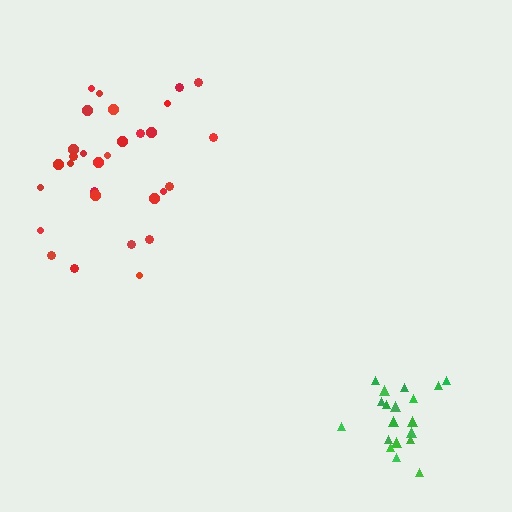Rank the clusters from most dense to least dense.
green, red.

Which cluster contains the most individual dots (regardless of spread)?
Red (30).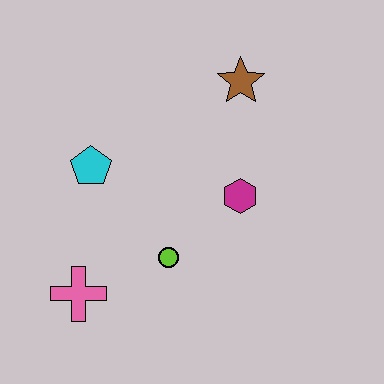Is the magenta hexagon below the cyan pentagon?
Yes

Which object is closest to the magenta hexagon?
The lime circle is closest to the magenta hexagon.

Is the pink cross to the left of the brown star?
Yes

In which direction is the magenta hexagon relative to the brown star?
The magenta hexagon is below the brown star.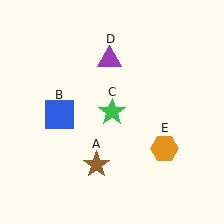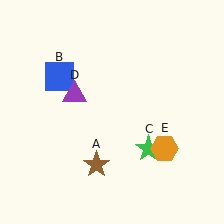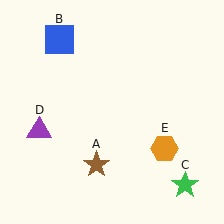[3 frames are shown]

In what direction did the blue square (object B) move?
The blue square (object B) moved up.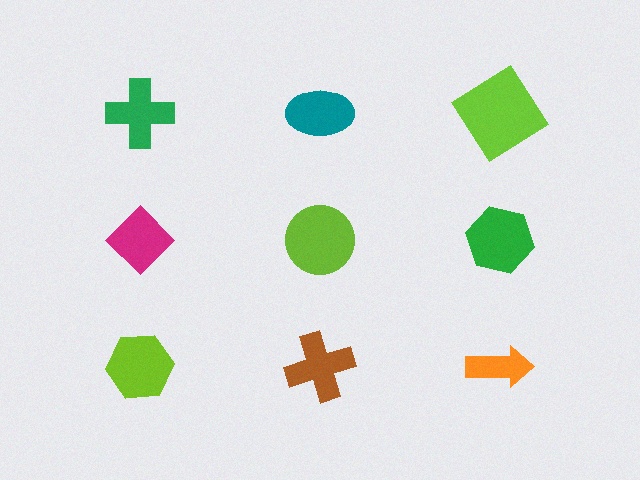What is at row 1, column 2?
A teal ellipse.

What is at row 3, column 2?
A brown cross.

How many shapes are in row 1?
3 shapes.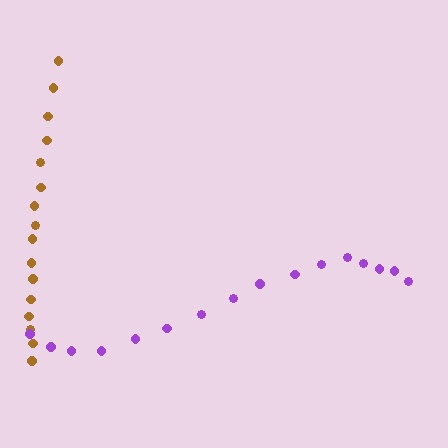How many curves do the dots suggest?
There are 2 distinct paths.